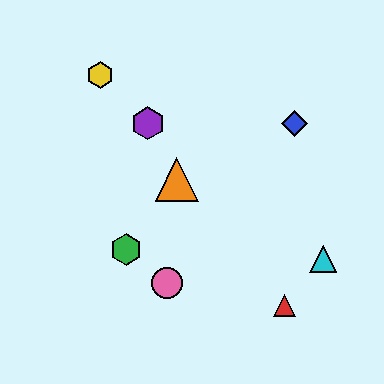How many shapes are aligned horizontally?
2 shapes (the blue diamond, the purple hexagon) are aligned horizontally.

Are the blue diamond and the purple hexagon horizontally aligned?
Yes, both are at y≈123.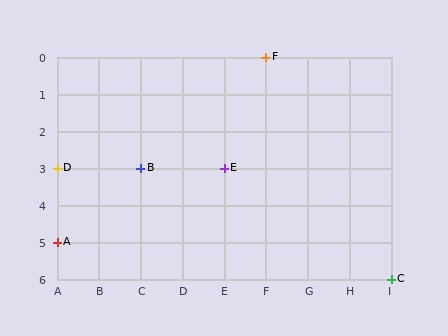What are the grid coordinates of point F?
Point F is at grid coordinates (F, 0).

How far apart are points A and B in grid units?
Points A and B are 2 columns and 2 rows apart (about 2.8 grid units diagonally).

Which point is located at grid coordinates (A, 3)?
Point D is at (A, 3).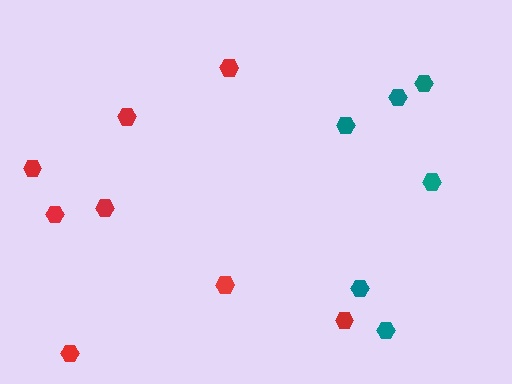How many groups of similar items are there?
There are 2 groups: one group of red hexagons (8) and one group of teal hexagons (6).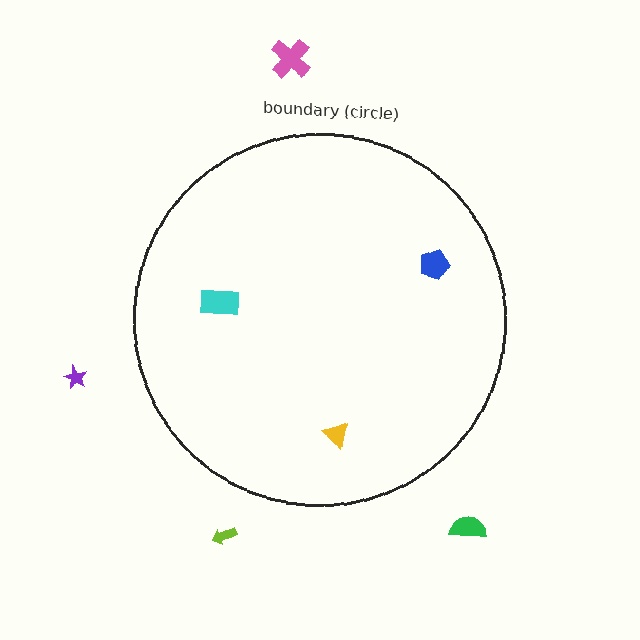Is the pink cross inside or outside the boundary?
Outside.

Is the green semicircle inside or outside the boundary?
Outside.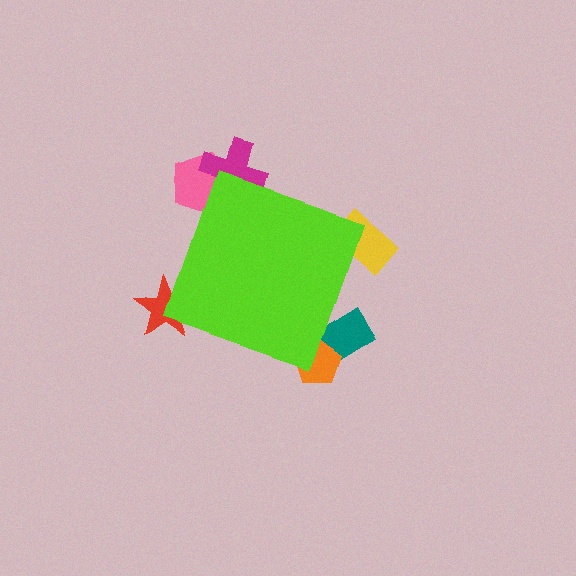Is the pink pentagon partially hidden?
Yes, the pink pentagon is partially hidden behind the lime diamond.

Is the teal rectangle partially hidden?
Yes, the teal rectangle is partially hidden behind the lime diamond.